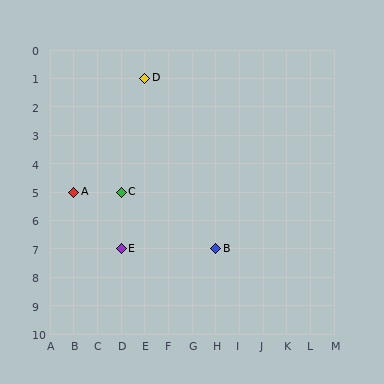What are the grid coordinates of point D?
Point D is at grid coordinates (E, 1).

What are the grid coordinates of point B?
Point B is at grid coordinates (H, 7).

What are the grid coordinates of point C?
Point C is at grid coordinates (D, 5).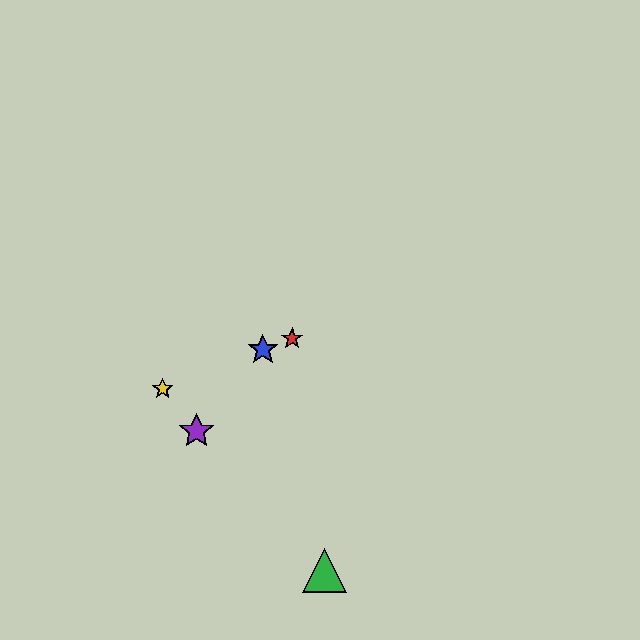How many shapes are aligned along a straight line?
3 shapes (the red star, the blue star, the yellow star) are aligned along a straight line.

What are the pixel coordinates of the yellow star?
The yellow star is at (163, 389).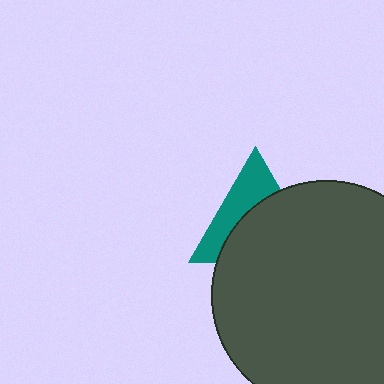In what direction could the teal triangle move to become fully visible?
The teal triangle could move up. That would shift it out from behind the dark gray circle entirely.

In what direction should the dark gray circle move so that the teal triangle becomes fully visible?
The dark gray circle should move down. That is the shortest direction to clear the overlap and leave the teal triangle fully visible.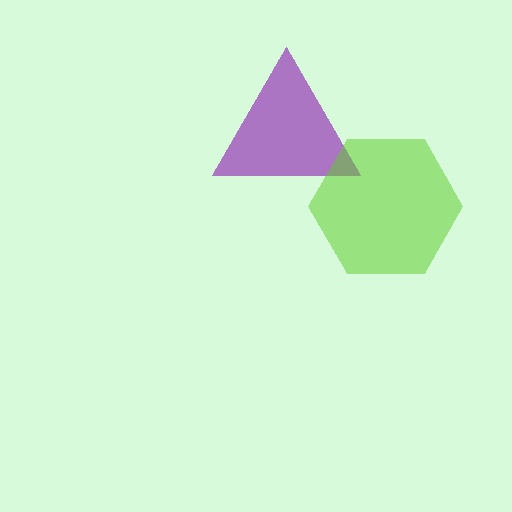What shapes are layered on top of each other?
The layered shapes are: a purple triangle, a lime hexagon.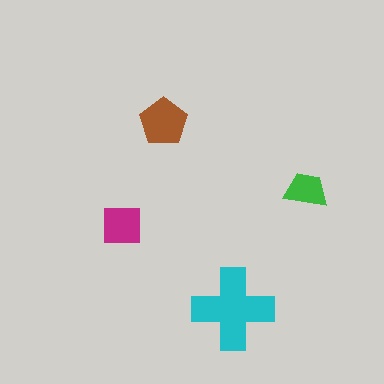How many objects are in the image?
There are 4 objects in the image.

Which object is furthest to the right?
The green trapezoid is rightmost.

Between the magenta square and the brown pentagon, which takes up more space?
The brown pentagon.